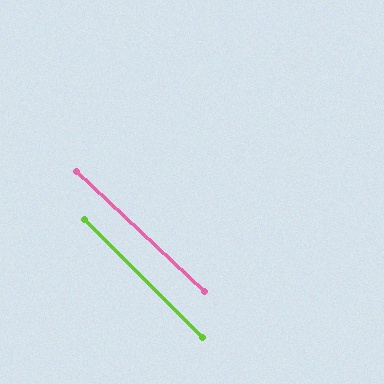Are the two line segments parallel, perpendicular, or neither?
Parallel — their directions differ by only 2.0°.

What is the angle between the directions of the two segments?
Approximately 2 degrees.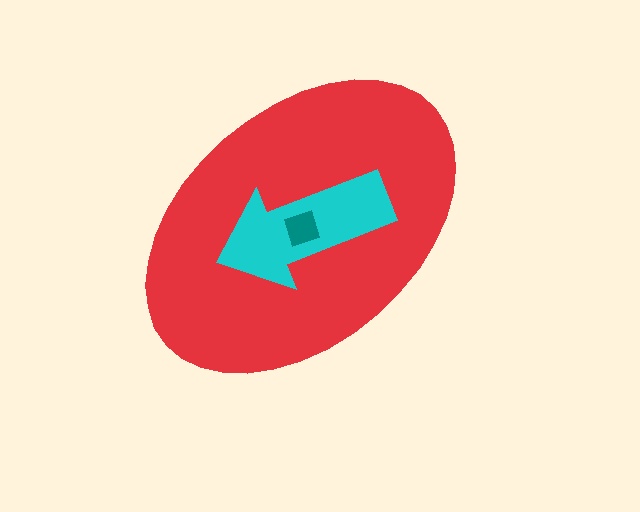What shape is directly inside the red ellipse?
The cyan arrow.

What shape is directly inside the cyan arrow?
The teal square.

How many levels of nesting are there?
3.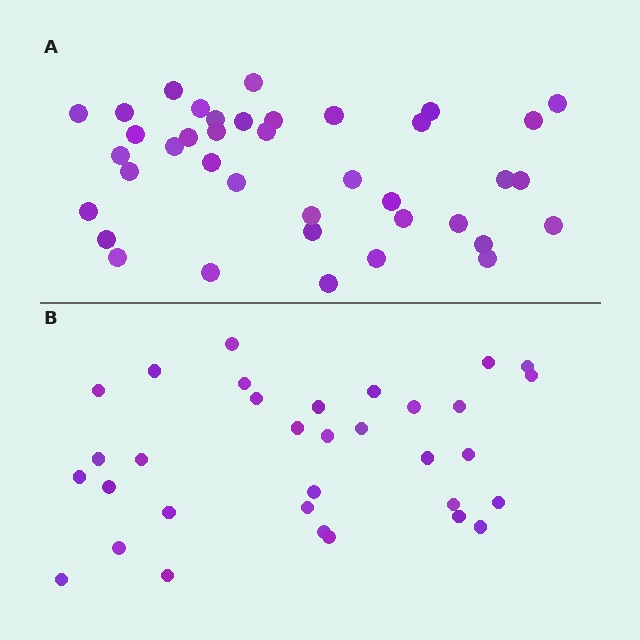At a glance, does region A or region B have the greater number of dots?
Region A (the top region) has more dots.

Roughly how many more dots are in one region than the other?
Region A has about 6 more dots than region B.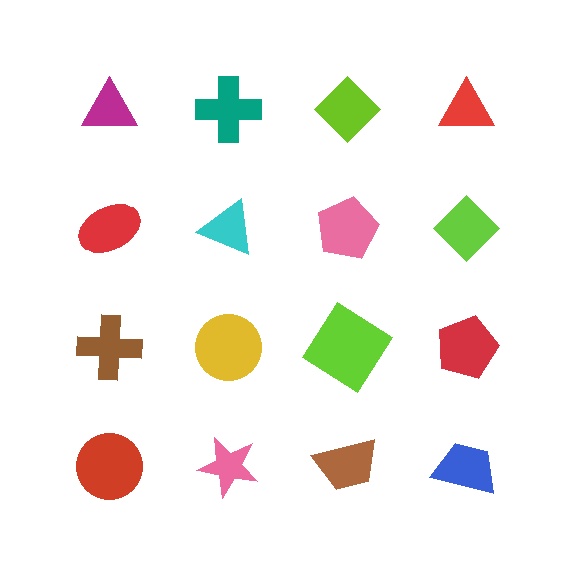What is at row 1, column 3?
A lime diamond.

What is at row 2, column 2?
A cyan triangle.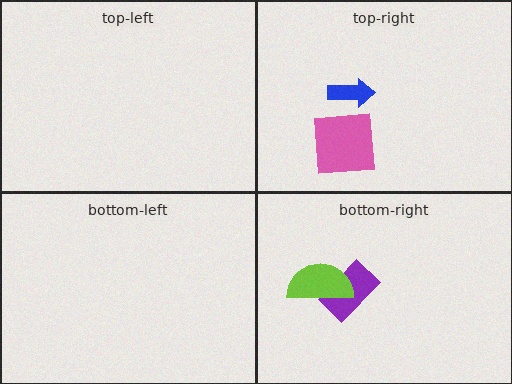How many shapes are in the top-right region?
2.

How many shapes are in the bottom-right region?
2.